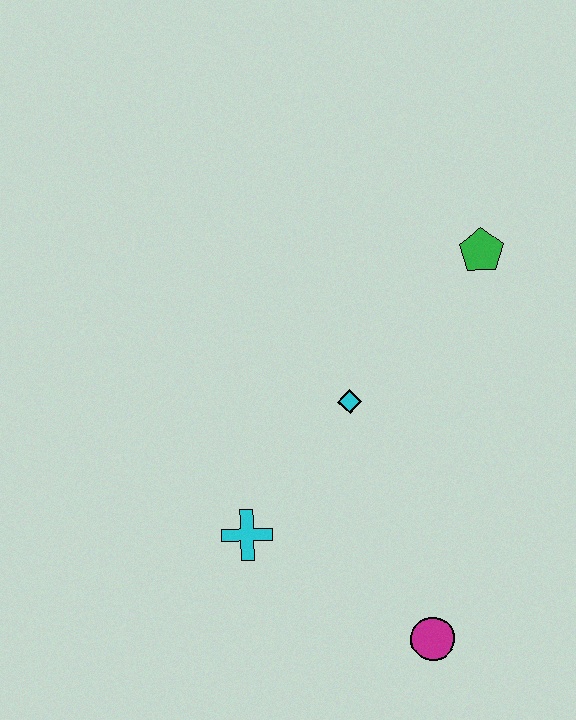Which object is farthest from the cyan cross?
The green pentagon is farthest from the cyan cross.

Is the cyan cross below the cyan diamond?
Yes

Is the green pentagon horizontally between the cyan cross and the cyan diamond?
No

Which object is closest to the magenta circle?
The cyan cross is closest to the magenta circle.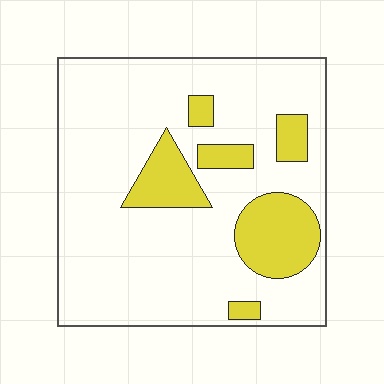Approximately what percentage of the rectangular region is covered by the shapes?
Approximately 20%.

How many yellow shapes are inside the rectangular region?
6.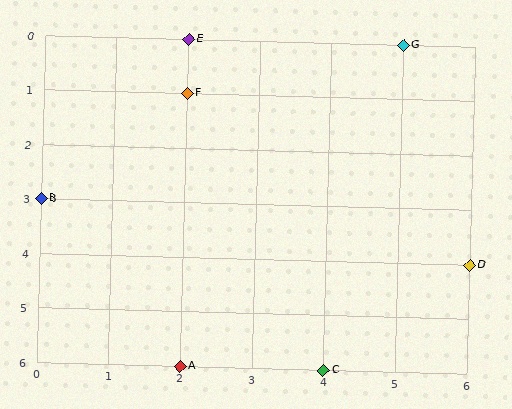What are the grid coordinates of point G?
Point G is at grid coordinates (5, 0).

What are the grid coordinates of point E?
Point E is at grid coordinates (2, 0).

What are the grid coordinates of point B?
Point B is at grid coordinates (0, 3).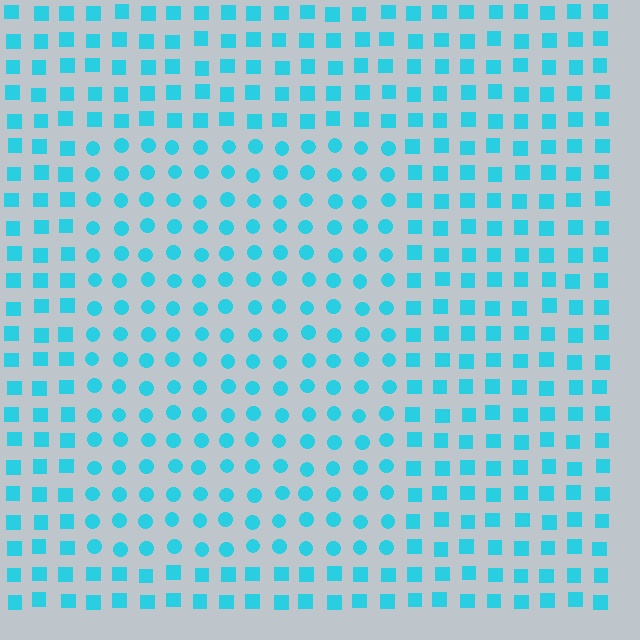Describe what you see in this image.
The image is filled with small cyan elements arranged in a uniform grid. A rectangle-shaped region contains circles, while the surrounding area contains squares. The boundary is defined purely by the change in element shape.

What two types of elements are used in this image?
The image uses circles inside the rectangle region and squares outside it.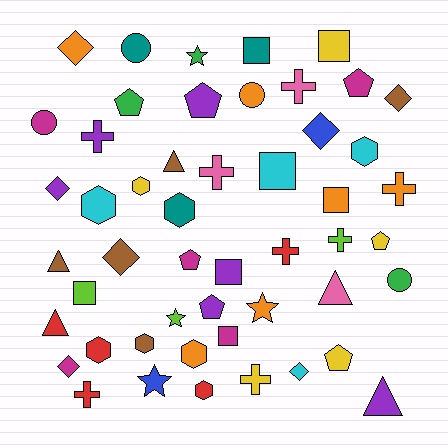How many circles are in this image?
There are 4 circles.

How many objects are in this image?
There are 50 objects.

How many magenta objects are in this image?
There are 5 magenta objects.